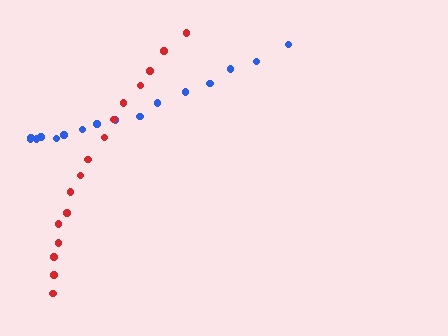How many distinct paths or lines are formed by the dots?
There are 2 distinct paths.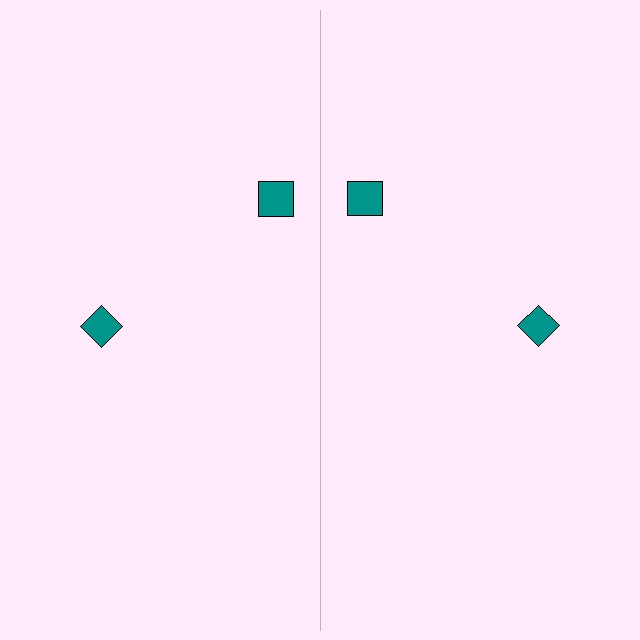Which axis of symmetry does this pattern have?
The pattern has a vertical axis of symmetry running through the center of the image.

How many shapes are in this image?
There are 4 shapes in this image.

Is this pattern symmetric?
Yes, this pattern has bilateral (reflection) symmetry.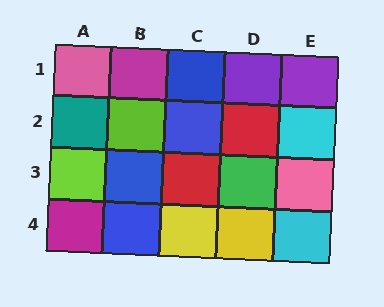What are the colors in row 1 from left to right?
Pink, magenta, blue, purple, purple.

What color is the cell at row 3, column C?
Red.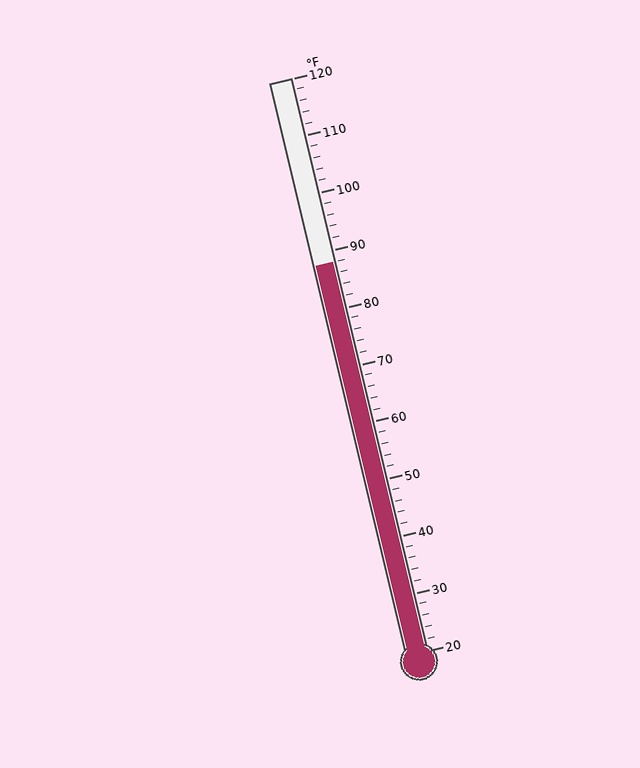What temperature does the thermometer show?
The thermometer shows approximately 88°F.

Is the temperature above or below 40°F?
The temperature is above 40°F.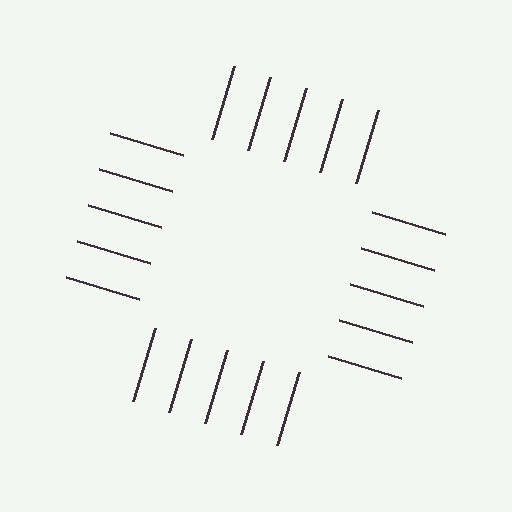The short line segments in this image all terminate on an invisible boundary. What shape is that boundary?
An illusory square — the line segments terminate on its edges but no continuous stroke is drawn.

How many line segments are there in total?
20 — 5 along each of the 4 edges.